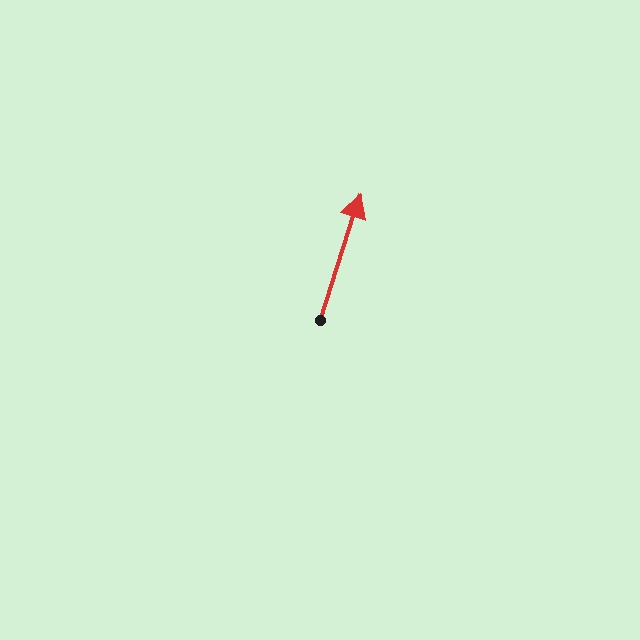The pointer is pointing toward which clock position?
Roughly 1 o'clock.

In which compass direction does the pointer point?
North.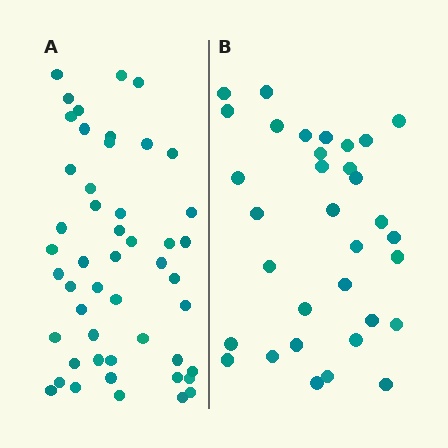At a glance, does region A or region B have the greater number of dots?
Region A (the left region) has more dots.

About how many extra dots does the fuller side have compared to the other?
Region A has approximately 15 more dots than region B.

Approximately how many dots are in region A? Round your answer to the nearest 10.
About 50 dots. (The exact count is 49, which rounds to 50.)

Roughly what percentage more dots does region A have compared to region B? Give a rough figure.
About 50% more.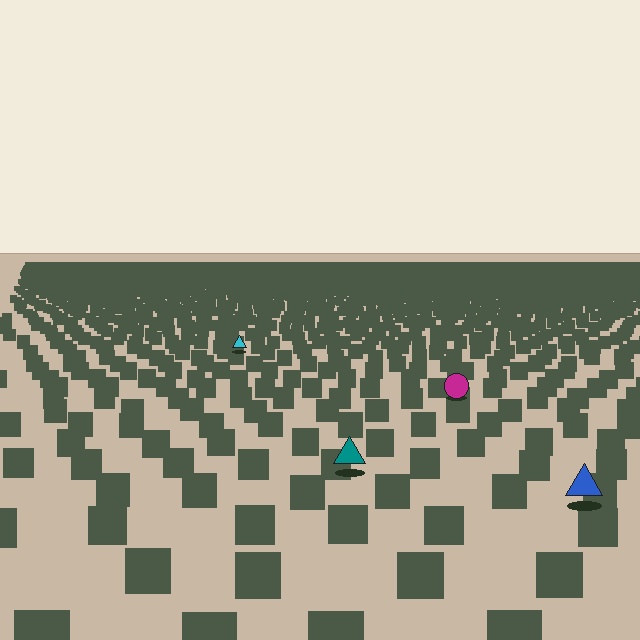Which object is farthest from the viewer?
The cyan triangle is farthest from the viewer. It appears smaller and the ground texture around it is denser.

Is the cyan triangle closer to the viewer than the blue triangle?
No. The blue triangle is closer — you can tell from the texture gradient: the ground texture is coarser near it.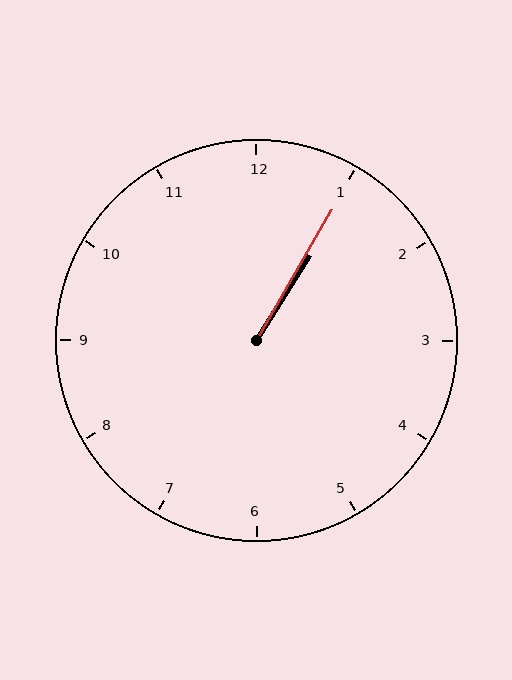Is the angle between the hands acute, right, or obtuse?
It is acute.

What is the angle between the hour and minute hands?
Approximately 2 degrees.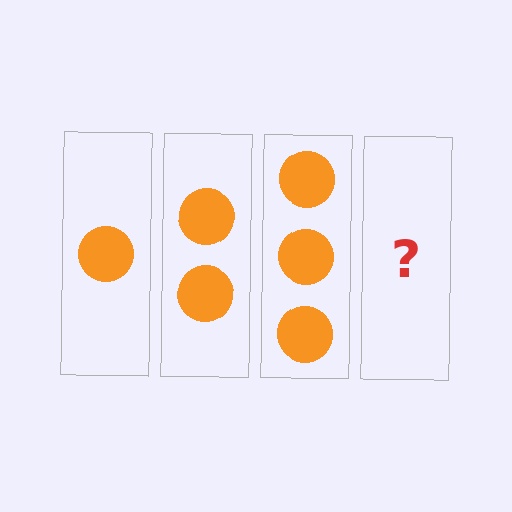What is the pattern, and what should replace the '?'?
The pattern is that each step adds one more circle. The '?' should be 4 circles.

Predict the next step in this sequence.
The next step is 4 circles.